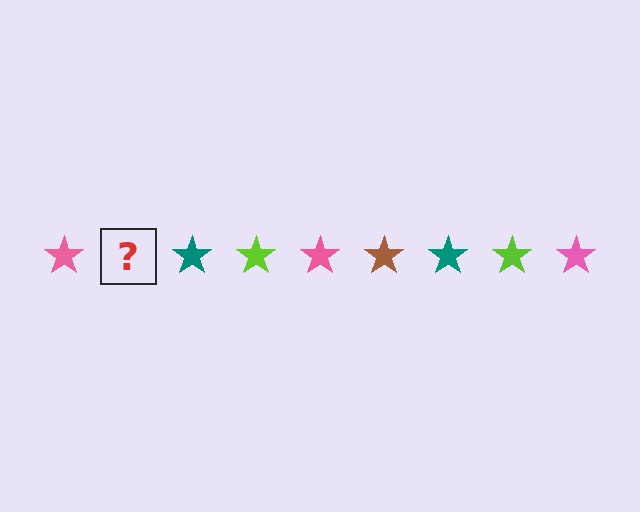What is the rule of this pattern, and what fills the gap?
The rule is that the pattern cycles through pink, brown, teal, lime stars. The gap should be filled with a brown star.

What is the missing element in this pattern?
The missing element is a brown star.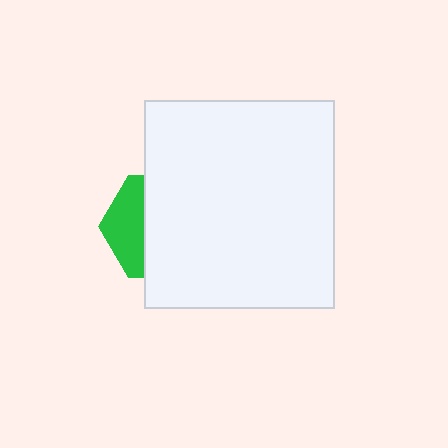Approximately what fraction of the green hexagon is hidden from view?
Roughly 66% of the green hexagon is hidden behind the white rectangle.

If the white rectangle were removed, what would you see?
You would see the complete green hexagon.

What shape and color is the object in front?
The object in front is a white rectangle.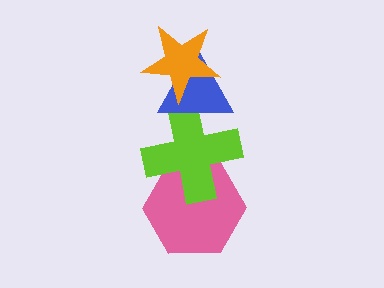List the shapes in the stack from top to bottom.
From top to bottom: the orange star, the blue triangle, the lime cross, the pink hexagon.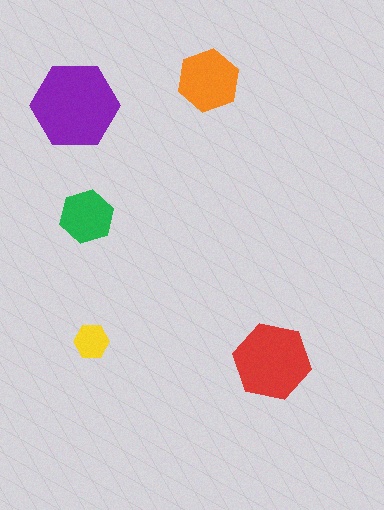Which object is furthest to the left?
The purple hexagon is leftmost.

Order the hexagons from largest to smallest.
the purple one, the red one, the orange one, the green one, the yellow one.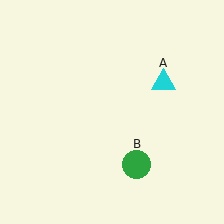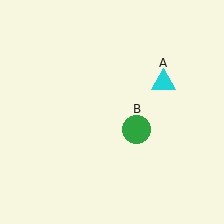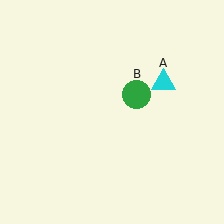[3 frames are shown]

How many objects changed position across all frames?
1 object changed position: green circle (object B).